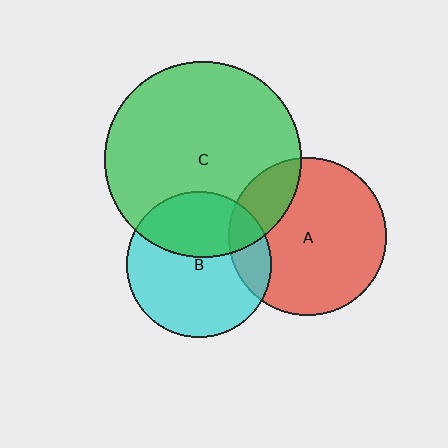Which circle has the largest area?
Circle C (green).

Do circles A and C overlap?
Yes.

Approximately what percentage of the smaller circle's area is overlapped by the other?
Approximately 20%.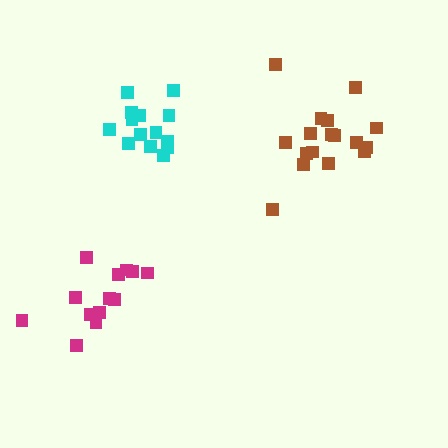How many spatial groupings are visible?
There are 3 spatial groupings.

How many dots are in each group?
Group 1: 13 dots, Group 2: 17 dots, Group 3: 14 dots (44 total).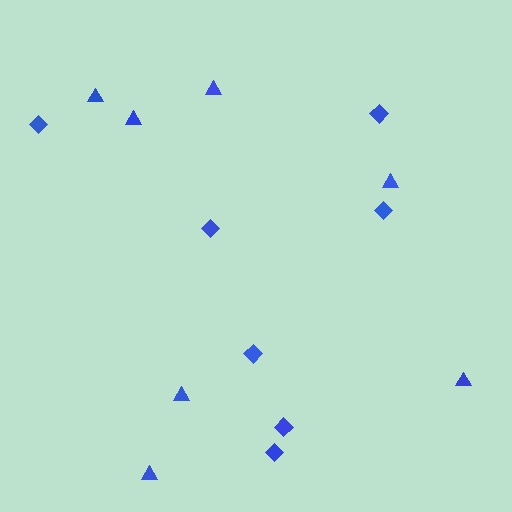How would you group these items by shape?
There are 2 groups: one group of triangles (7) and one group of diamonds (7).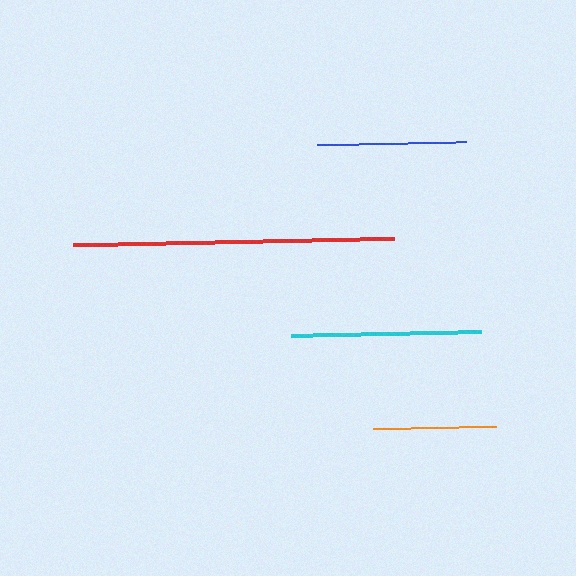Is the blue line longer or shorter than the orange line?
The blue line is longer than the orange line.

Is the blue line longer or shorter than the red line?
The red line is longer than the blue line.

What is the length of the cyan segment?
The cyan segment is approximately 191 pixels long.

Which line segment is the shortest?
The orange line is the shortest at approximately 123 pixels.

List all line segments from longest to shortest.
From longest to shortest: red, cyan, blue, orange.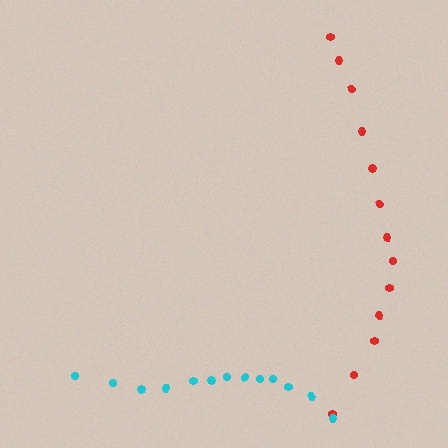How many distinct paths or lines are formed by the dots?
There are 2 distinct paths.